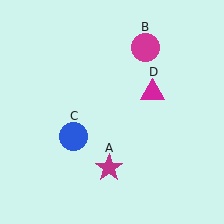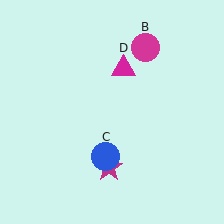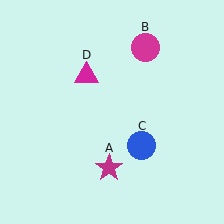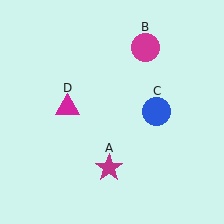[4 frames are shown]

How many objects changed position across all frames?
2 objects changed position: blue circle (object C), magenta triangle (object D).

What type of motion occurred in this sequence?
The blue circle (object C), magenta triangle (object D) rotated counterclockwise around the center of the scene.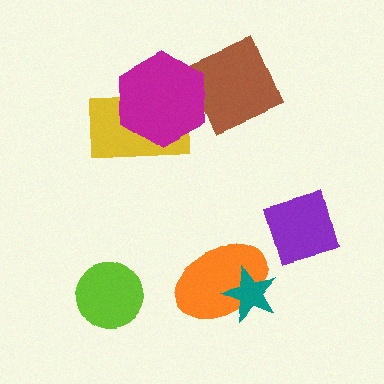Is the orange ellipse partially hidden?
Yes, it is partially covered by another shape.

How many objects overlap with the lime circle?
0 objects overlap with the lime circle.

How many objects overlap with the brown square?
1 object overlaps with the brown square.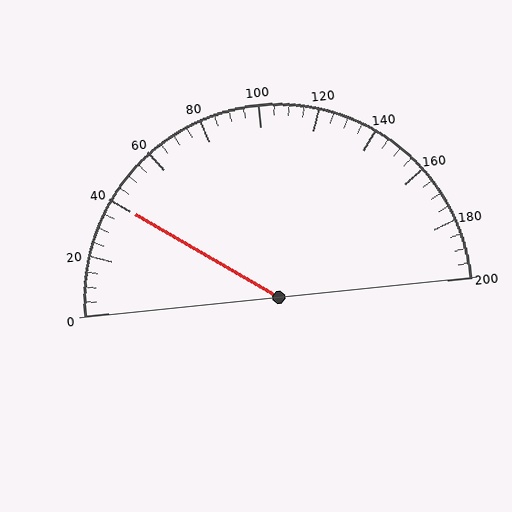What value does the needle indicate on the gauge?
The needle indicates approximately 40.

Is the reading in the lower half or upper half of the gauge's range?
The reading is in the lower half of the range (0 to 200).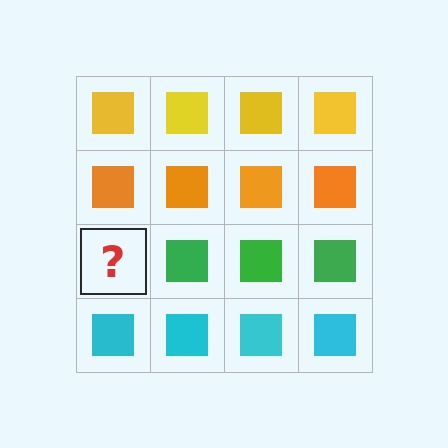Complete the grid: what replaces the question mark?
The question mark should be replaced with a green square.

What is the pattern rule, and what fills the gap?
The rule is that each row has a consistent color. The gap should be filled with a green square.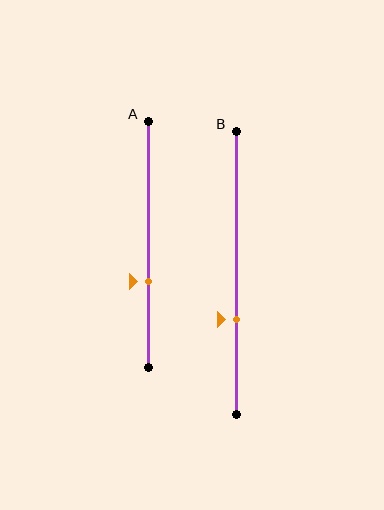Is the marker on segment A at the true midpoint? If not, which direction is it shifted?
No, the marker on segment A is shifted downward by about 15% of the segment length.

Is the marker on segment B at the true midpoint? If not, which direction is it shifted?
No, the marker on segment B is shifted downward by about 16% of the segment length.